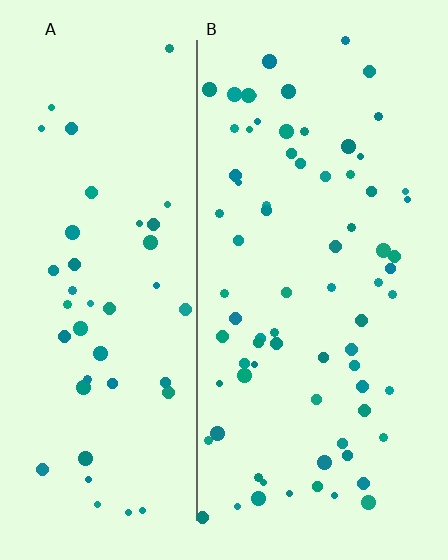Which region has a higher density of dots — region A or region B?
B (the right).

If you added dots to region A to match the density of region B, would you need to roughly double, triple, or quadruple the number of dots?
Approximately double.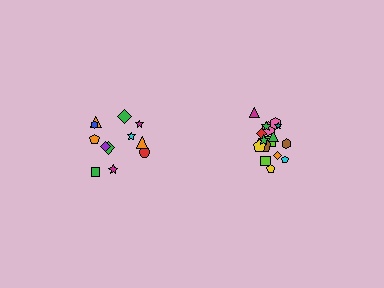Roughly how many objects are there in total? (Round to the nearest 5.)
Roughly 30 objects in total.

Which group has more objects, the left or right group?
The right group.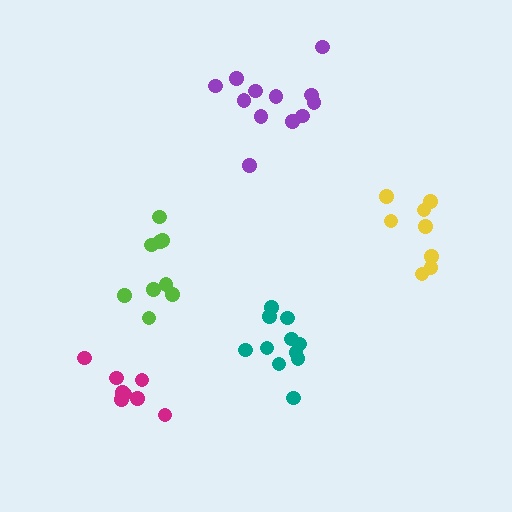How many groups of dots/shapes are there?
There are 5 groups.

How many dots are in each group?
Group 1: 12 dots, Group 2: 9 dots, Group 3: 12 dots, Group 4: 8 dots, Group 5: 8 dots (49 total).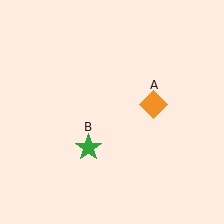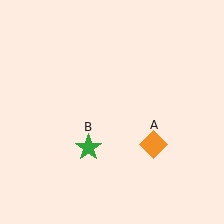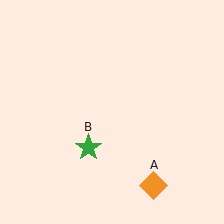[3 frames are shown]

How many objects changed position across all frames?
1 object changed position: orange diamond (object A).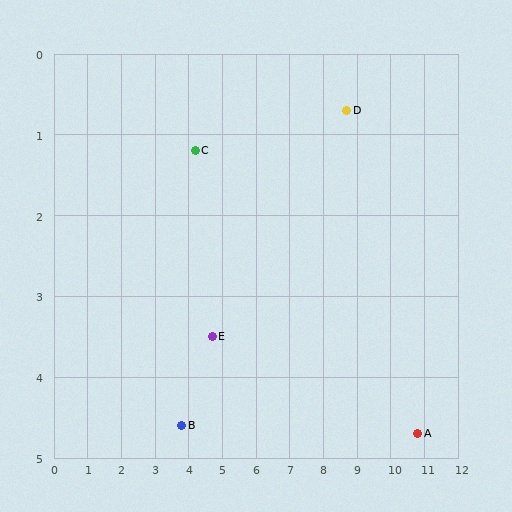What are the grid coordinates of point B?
Point B is at approximately (3.8, 4.6).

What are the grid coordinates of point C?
Point C is at approximately (4.2, 1.2).